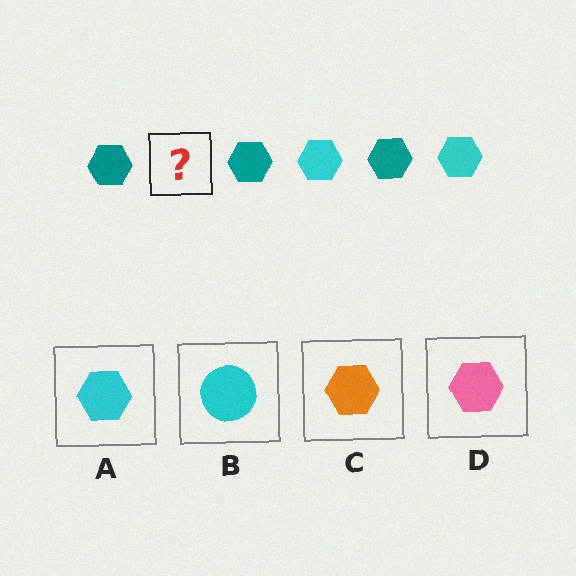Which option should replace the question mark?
Option A.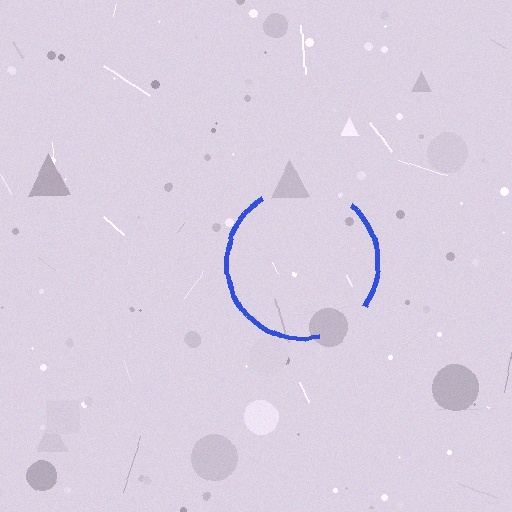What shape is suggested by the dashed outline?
The dashed outline suggests a circle.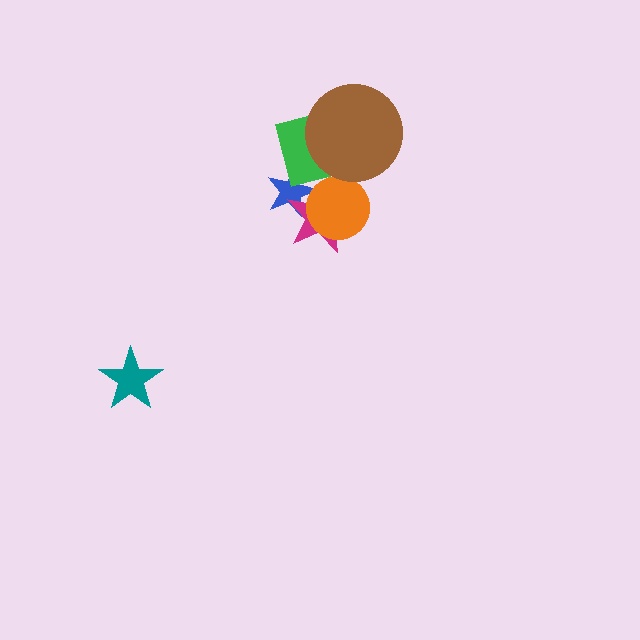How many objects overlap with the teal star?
0 objects overlap with the teal star.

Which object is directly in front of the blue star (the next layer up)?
The magenta star is directly in front of the blue star.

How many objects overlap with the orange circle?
3 objects overlap with the orange circle.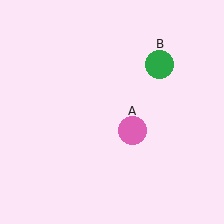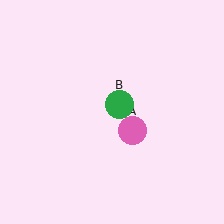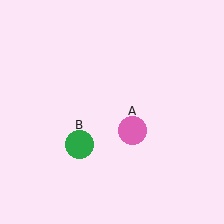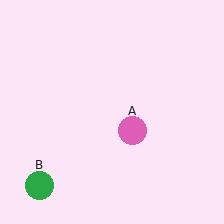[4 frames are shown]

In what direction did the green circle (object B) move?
The green circle (object B) moved down and to the left.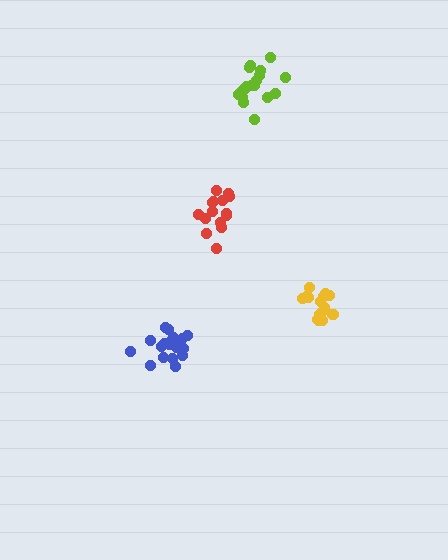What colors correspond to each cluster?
The clusters are colored: lime, red, yellow, blue.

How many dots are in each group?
Group 1: 18 dots, Group 2: 15 dots, Group 3: 18 dots, Group 4: 19 dots (70 total).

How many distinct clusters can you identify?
There are 4 distinct clusters.